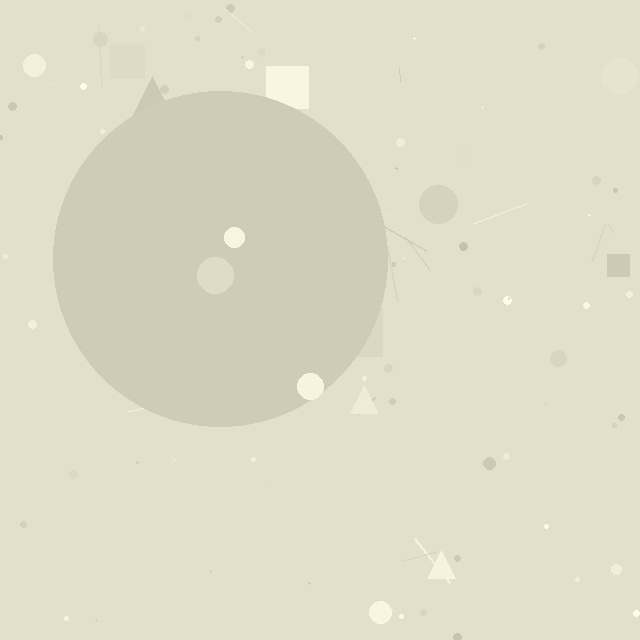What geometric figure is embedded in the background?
A circle is embedded in the background.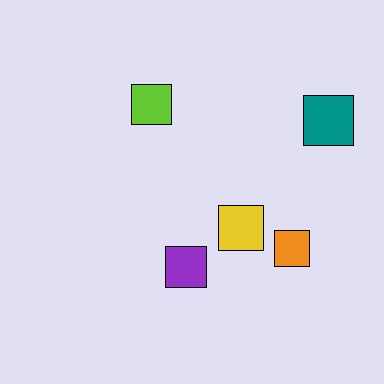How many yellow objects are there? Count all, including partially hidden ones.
There is 1 yellow object.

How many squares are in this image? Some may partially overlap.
There are 5 squares.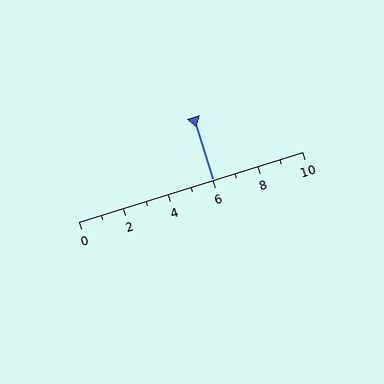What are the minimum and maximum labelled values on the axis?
The axis runs from 0 to 10.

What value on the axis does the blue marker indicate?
The marker indicates approximately 6.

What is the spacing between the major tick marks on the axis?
The major ticks are spaced 2 apart.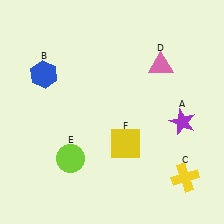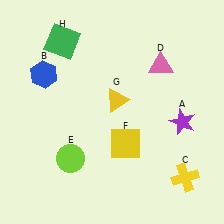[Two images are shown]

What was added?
A yellow triangle (G), a green square (H) were added in Image 2.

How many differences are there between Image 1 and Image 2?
There are 2 differences between the two images.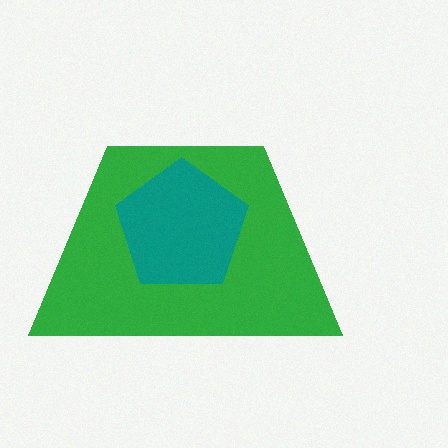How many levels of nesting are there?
2.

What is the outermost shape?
The green trapezoid.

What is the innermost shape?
The teal pentagon.